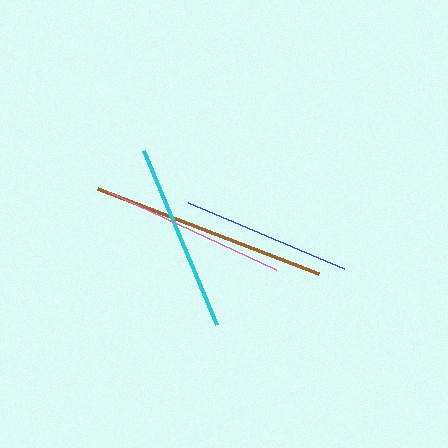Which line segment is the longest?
The brown line is the longest at approximately 237 pixels.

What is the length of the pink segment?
The pink segment is approximately 185 pixels long.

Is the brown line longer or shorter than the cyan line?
The brown line is longer than the cyan line.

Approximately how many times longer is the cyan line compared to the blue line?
The cyan line is approximately 1.1 times the length of the blue line.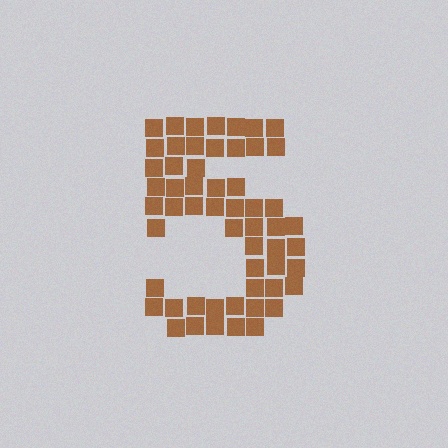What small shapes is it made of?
It is made of small squares.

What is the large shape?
The large shape is the digit 5.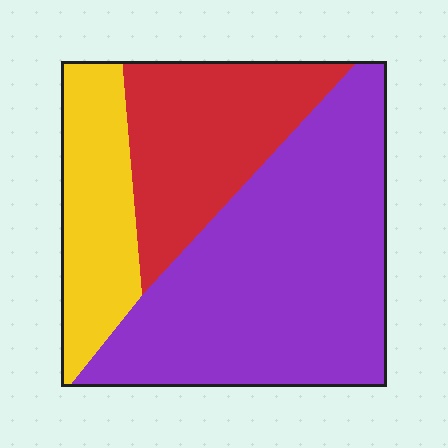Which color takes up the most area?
Purple, at roughly 55%.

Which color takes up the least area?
Yellow, at roughly 20%.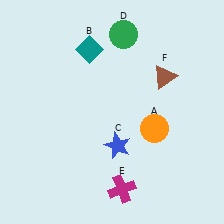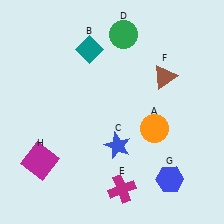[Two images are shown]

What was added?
A blue hexagon (G), a magenta square (H) were added in Image 2.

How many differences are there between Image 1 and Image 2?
There are 2 differences between the two images.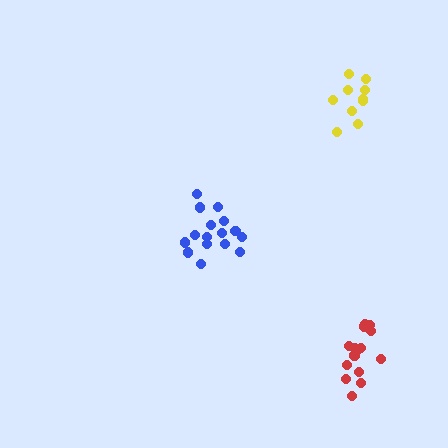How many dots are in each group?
Group 1: 16 dots, Group 2: 10 dots, Group 3: 15 dots (41 total).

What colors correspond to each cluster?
The clusters are colored: blue, yellow, red.